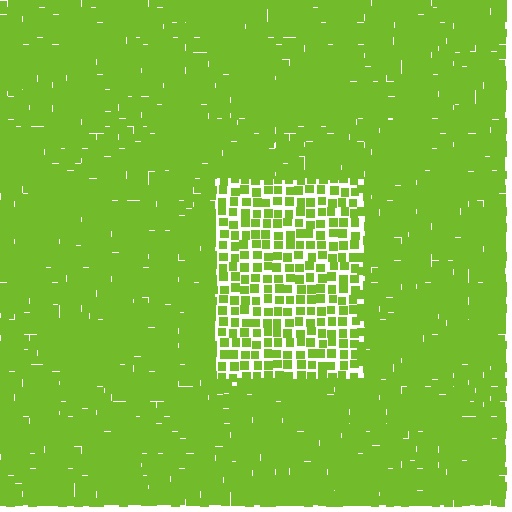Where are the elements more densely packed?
The elements are more densely packed outside the rectangle boundary.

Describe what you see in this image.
The image contains small lime elements arranged at two different densities. A rectangle-shaped region is visible where the elements are less densely packed than the surrounding area.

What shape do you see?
I see a rectangle.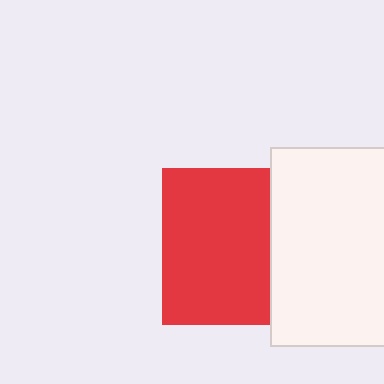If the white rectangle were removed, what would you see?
You would see the complete red square.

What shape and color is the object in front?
The object in front is a white rectangle.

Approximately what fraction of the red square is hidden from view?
Roughly 32% of the red square is hidden behind the white rectangle.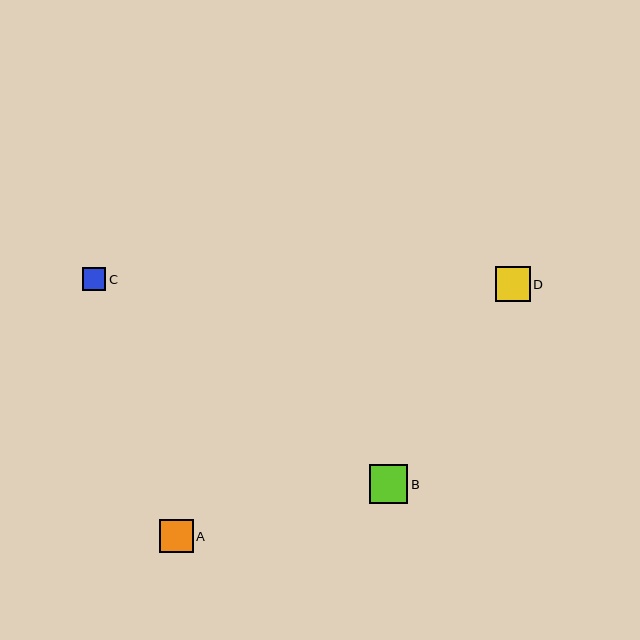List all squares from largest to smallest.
From largest to smallest: B, D, A, C.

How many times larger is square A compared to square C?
Square A is approximately 1.4 times the size of square C.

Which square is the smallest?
Square C is the smallest with a size of approximately 23 pixels.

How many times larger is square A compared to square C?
Square A is approximately 1.4 times the size of square C.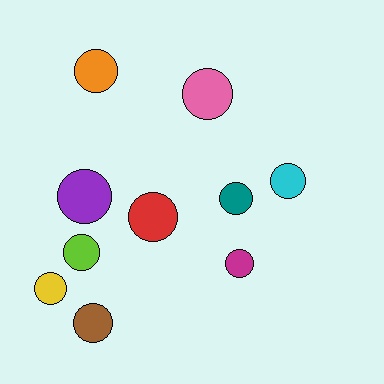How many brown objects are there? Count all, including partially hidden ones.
There is 1 brown object.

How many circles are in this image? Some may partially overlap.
There are 10 circles.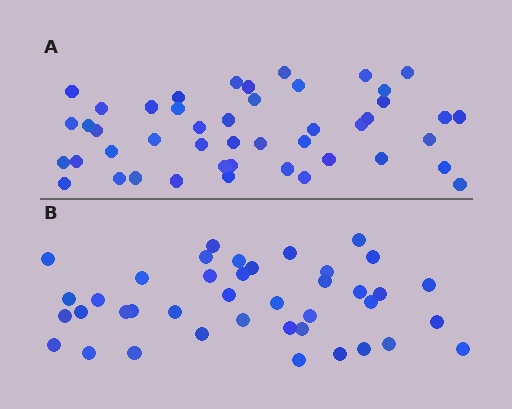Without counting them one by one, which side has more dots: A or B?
Region A (the top region) has more dots.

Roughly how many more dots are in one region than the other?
Region A has about 6 more dots than region B.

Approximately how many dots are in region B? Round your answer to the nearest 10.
About 40 dots.